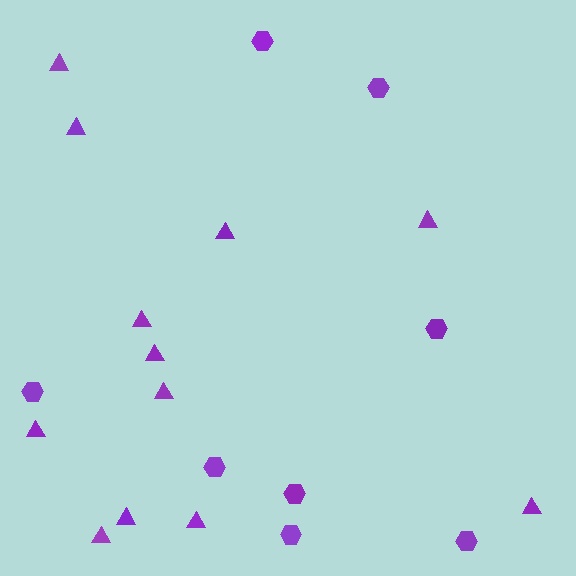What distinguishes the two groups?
There are 2 groups: one group of triangles (12) and one group of hexagons (8).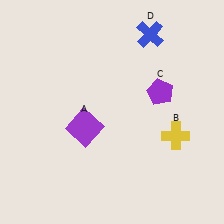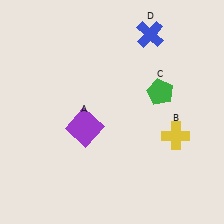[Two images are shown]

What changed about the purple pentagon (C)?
In Image 1, C is purple. In Image 2, it changed to green.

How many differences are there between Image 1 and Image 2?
There is 1 difference between the two images.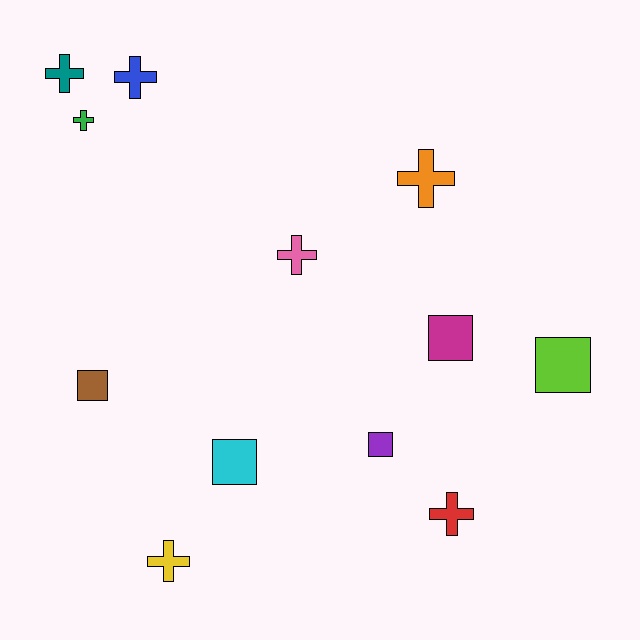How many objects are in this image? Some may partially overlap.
There are 12 objects.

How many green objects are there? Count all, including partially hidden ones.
There is 1 green object.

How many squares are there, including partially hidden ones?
There are 5 squares.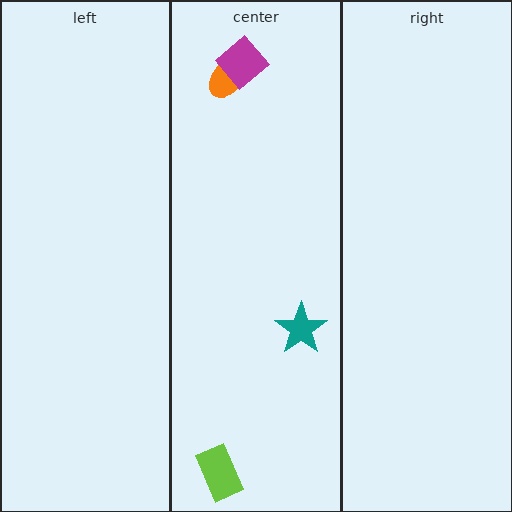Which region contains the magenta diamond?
The center region.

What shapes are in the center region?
The lime rectangle, the orange ellipse, the magenta diamond, the teal star.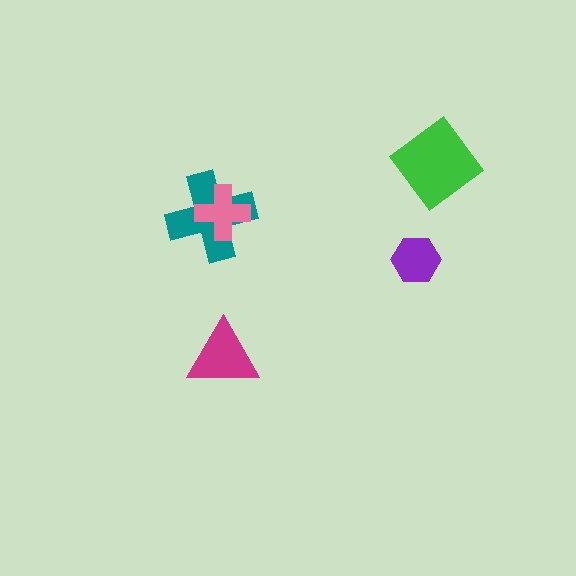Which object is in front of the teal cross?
The pink cross is in front of the teal cross.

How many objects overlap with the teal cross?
1 object overlaps with the teal cross.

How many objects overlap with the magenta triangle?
0 objects overlap with the magenta triangle.